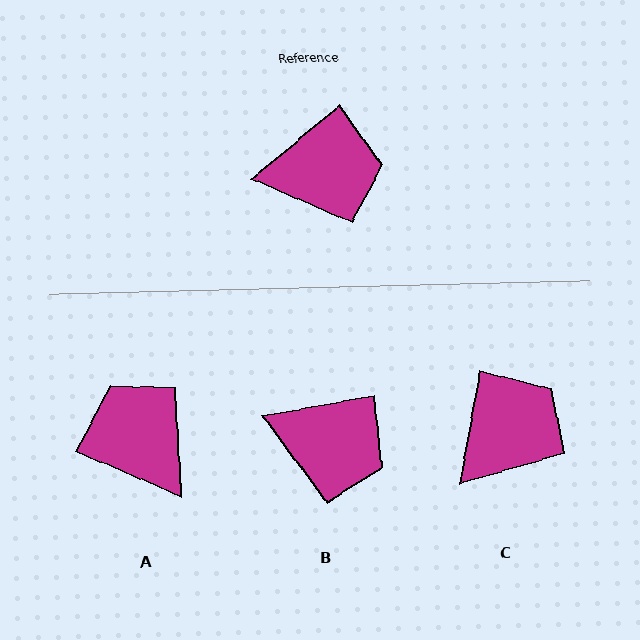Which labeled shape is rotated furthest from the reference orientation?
A, about 116 degrees away.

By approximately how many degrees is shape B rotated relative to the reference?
Approximately 30 degrees clockwise.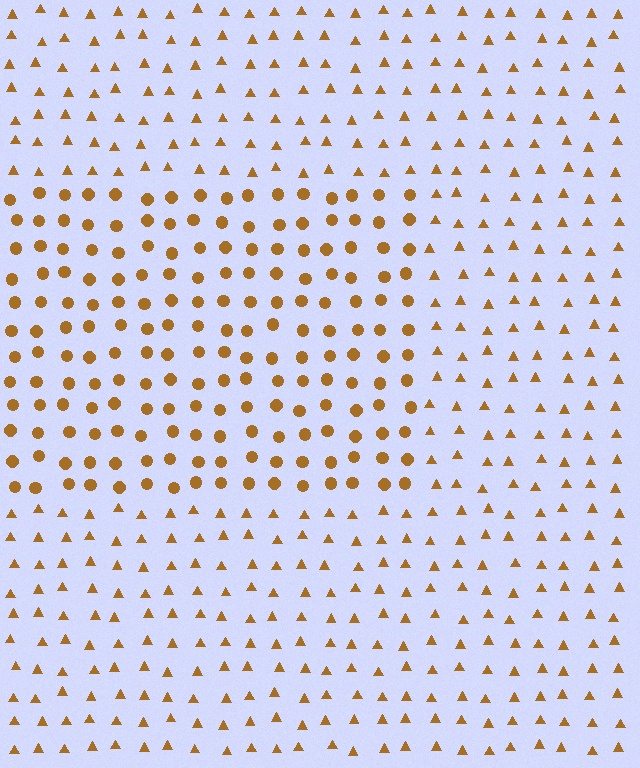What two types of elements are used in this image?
The image uses circles inside the rectangle region and triangles outside it.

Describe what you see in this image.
The image is filled with small brown elements arranged in a uniform grid. A rectangle-shaped region contains circles, while the surrounding area contains triangles. The boundary is defined purely by the change in element shape.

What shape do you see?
I see a rectangle.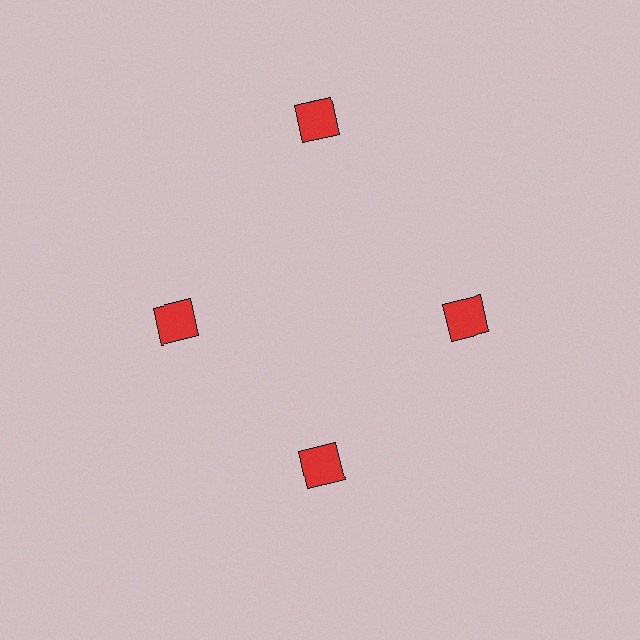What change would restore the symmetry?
The symmetry would be restored by moving it inward, back onto the ring so that all 4 squares sit at equal angles and equal distance from the center.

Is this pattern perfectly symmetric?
No. The 4 red squares are arranged in a ring, but one element near the 12 o'clock position is pushed outward from the center, breaking the 4-fold rotational symmetry.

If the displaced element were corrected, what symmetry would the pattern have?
It would have 4-fold rotational symmetry — the pattern would map onto itself every 90 degrees.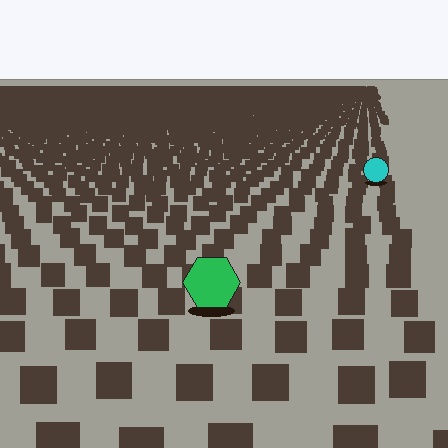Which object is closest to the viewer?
The green hexagon is closest. The texture marks near it are larger and more spread out.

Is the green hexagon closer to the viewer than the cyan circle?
Yes. The green hexagon is closer — you can tell from the texture gradient: the ground texture is coarser near it.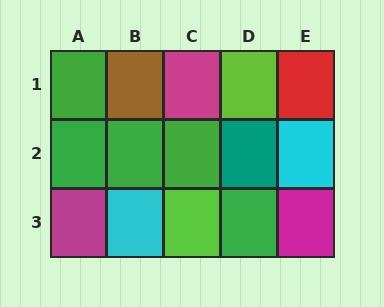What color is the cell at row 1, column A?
Green.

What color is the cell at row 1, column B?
Brown.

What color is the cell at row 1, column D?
Lime.